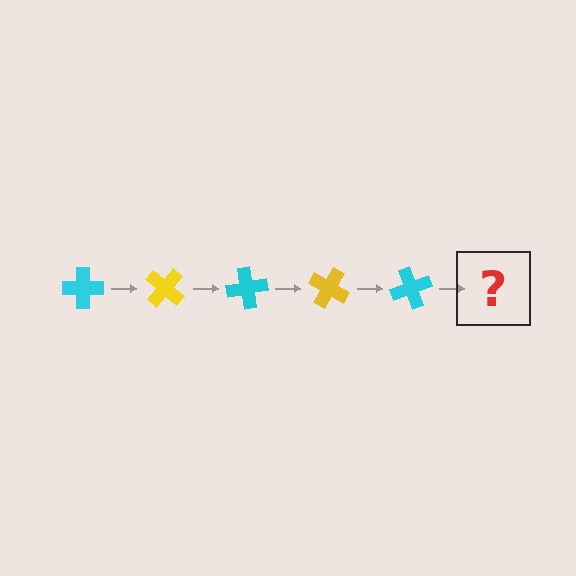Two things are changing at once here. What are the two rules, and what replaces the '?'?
The two rules are that it rotates 40 degrees each step and the color cycles through cyan and yellow. The '?' should be a yellow cross, rotated 200 degrees from the start.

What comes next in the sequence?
The next element should be a yellow cross, rotated 200 degrees from the start.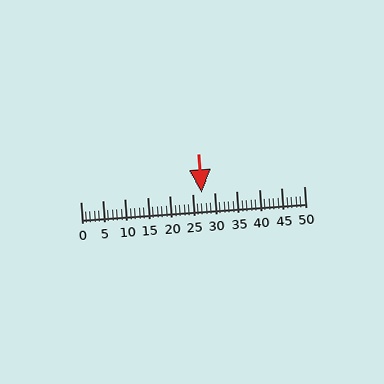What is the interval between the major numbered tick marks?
The major tick marks are spaced 5 units apart.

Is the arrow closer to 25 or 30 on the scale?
The arrow is closer to 25.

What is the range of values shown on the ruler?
The ruler shows values from 0 to 50.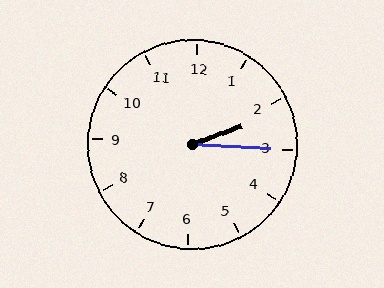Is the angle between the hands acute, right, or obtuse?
It is acute.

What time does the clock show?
2:15.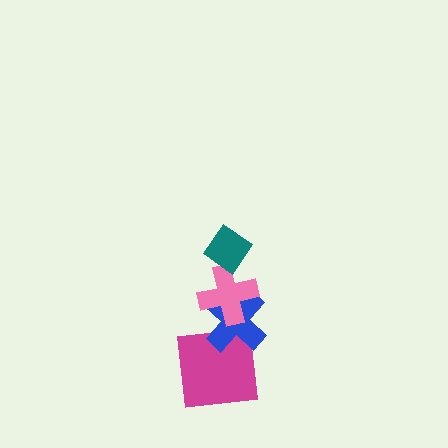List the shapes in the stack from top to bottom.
From top to bottom: the teal diamond, the pink cross, the blue cross, the magenta square.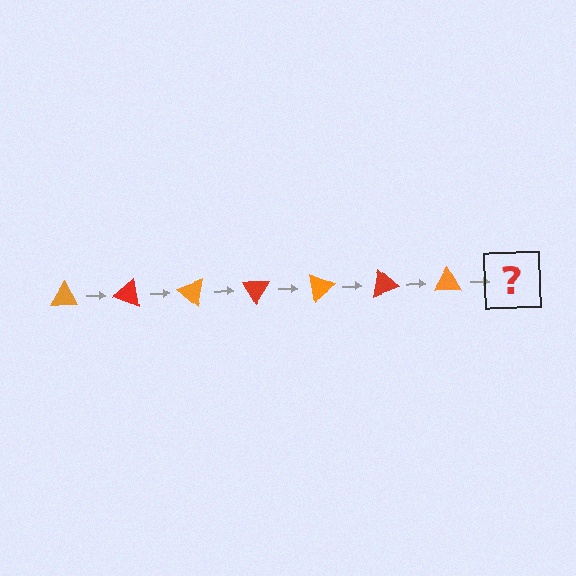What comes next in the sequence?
The next element should be a red triangle, rotated 140 degrees from the start.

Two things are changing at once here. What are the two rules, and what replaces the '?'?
The two rules are that it rotates 20 degrees each step and the color cycles through orange and red. The '?' should be a red triangle, rotated 140 degrees from the start.